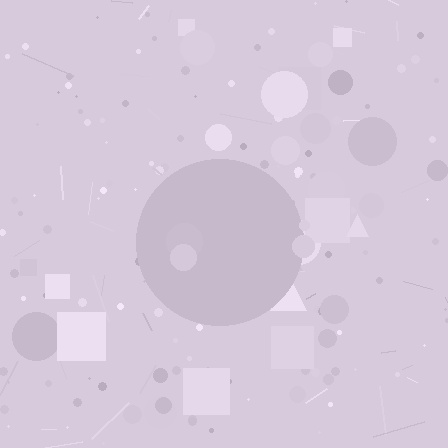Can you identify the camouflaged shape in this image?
The camouflaged shape is a circle.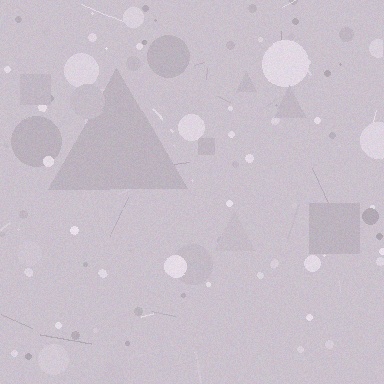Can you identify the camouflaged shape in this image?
The camouflaged shape is a triangle.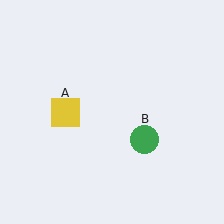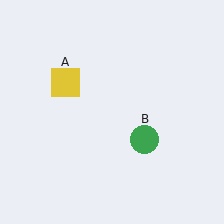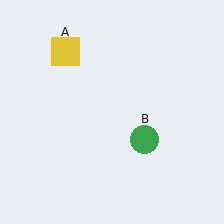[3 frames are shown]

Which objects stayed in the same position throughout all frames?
Green circle (object B) remained stationary.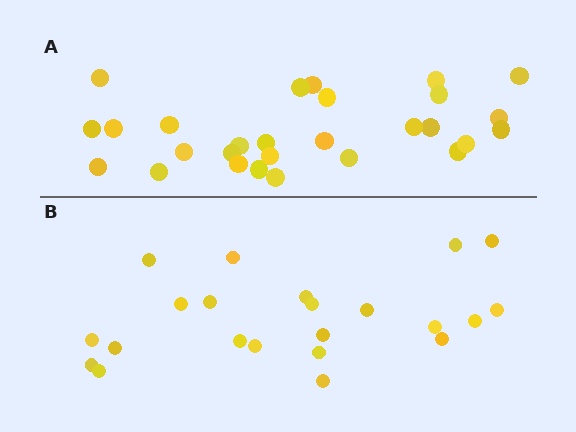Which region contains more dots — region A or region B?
Region A (the top region) has more dots.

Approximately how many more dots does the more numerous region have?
Region A has about 6 more dots than region B.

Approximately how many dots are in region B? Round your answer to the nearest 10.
About 20 dots. (The exact count is 22, which rounds to 20.)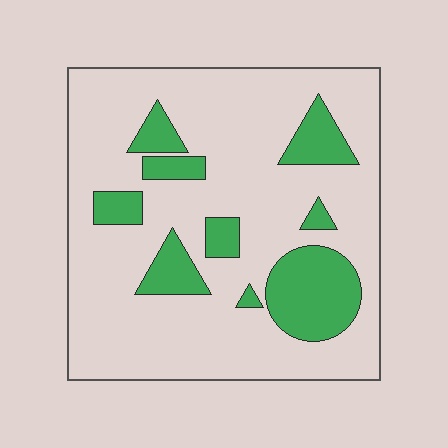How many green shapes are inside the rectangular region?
9.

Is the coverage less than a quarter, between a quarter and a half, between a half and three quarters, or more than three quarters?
Less than a quarter.